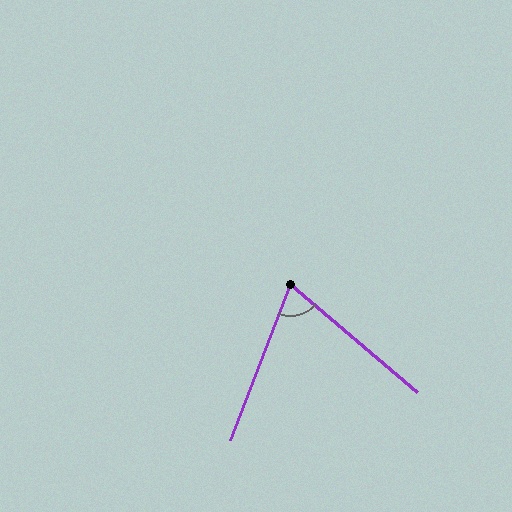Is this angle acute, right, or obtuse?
It is acute.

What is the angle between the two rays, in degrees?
Approximately 70 degrees.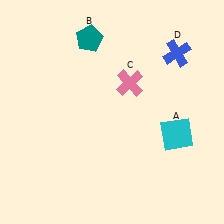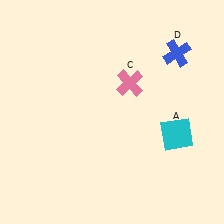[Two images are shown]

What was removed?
The teal pentagon (B) was removed in Image 2.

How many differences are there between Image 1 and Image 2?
There is 1 difference between the two images.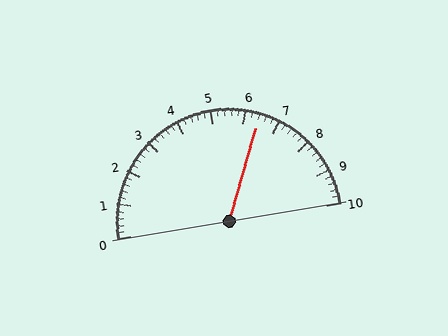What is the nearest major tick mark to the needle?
The nearest major tick mark is 6.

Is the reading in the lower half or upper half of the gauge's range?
The reading is in the upper half of the range (0 to 10).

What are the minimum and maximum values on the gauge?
The gauge ranges from 0 to 10.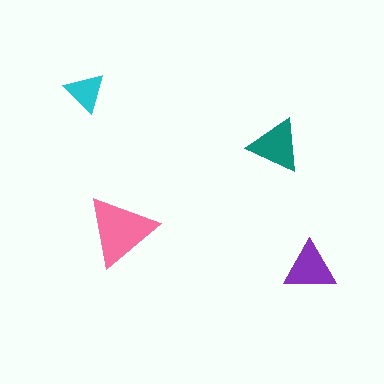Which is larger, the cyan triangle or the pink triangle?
The pink one.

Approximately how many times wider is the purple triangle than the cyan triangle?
About 1.5 times wider.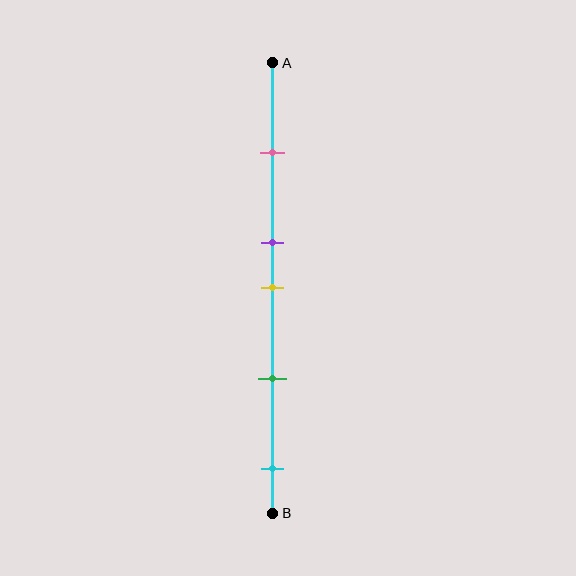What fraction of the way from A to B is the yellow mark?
The yellow mark is approximately 50% (0.5) of the way from A to B.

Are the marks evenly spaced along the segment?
No, the marks are not evenly spaced.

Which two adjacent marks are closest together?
The purple and yellow marks are the closest adjacent pair.